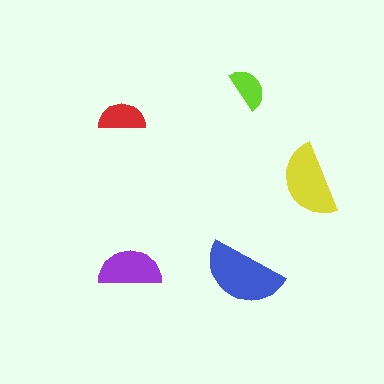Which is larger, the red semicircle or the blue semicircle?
The blue one.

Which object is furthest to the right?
The yellow semicircle is rightmost.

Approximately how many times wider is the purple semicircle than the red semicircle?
About 1.5 times wider.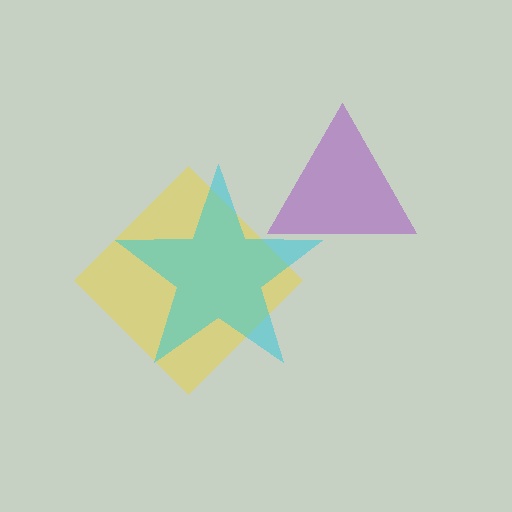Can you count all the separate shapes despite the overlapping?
Yes, there are 3 separate shapes.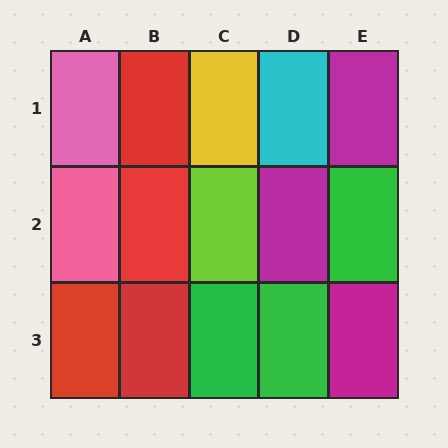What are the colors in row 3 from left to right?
Red, red, green, green, magenta.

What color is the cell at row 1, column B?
Red.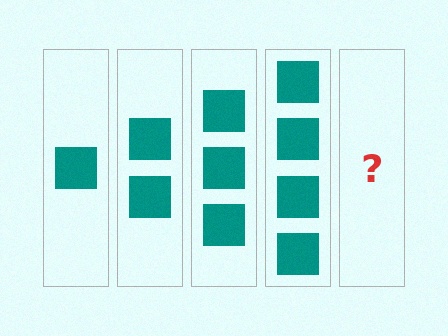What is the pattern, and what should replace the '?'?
The pattern is that each step adds one more square. The '?' should be 5 squares.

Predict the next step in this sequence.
The next step is 5 squares.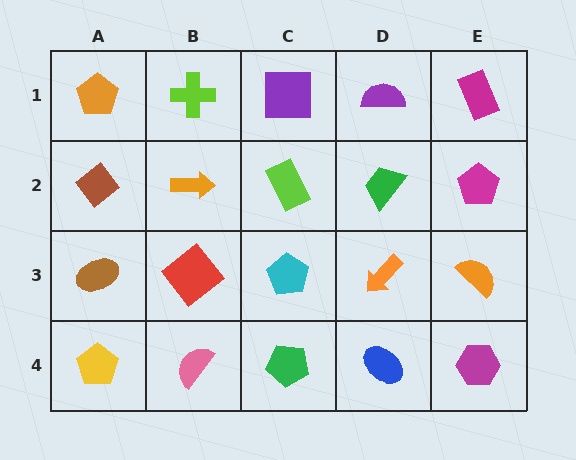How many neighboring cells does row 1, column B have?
3.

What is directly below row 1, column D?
A green trapezoid.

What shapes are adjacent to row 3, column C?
A lime rectangle (row 2, column C), a green pentagon (row 4, column C), a red diamond (row 3, column B), an orange arrow (row 3, column D).